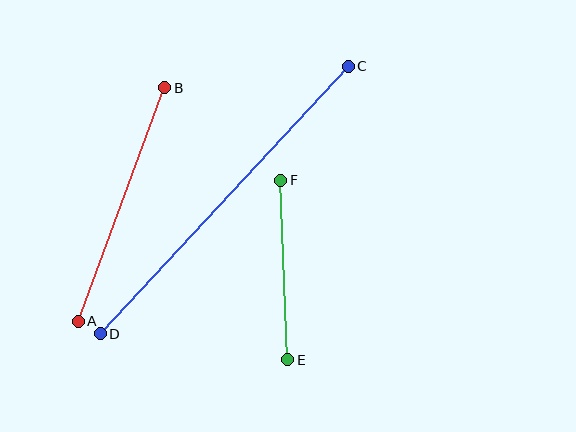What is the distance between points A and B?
The distance is approximately 249 pixels.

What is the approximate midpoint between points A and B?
The midpoint is at approximately (121, 204) pixels.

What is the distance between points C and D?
The distance is approximately 365 pixels.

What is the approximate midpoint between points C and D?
The midpoint is at approximately (224, 200) pixels.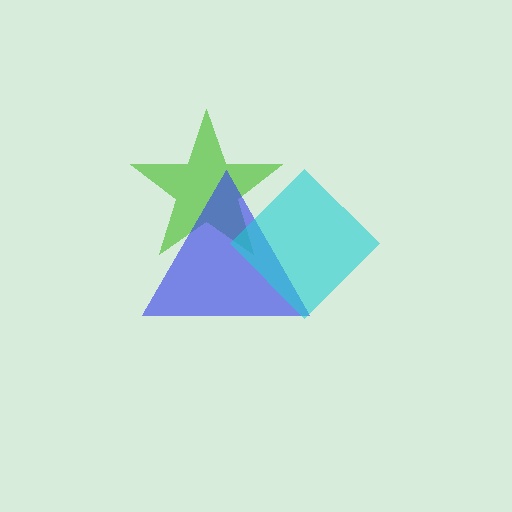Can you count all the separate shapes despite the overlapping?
Yes, there are 3 separate shapes.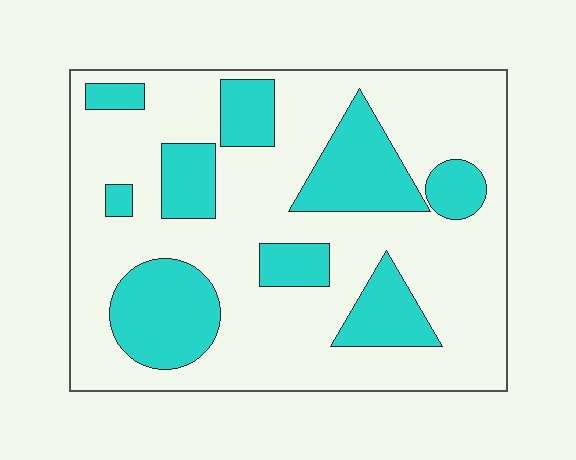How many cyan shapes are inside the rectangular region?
9.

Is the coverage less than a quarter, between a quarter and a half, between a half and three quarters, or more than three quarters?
Between a quarter and a half.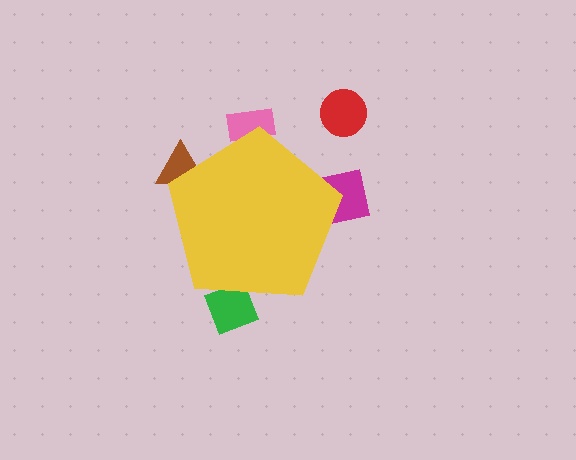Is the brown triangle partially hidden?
Yes, the brown triangle is partially hidden behind the yellow pentagon.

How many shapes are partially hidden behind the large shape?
4 shapes are partially hidden.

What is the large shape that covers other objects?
A yellow pentagon.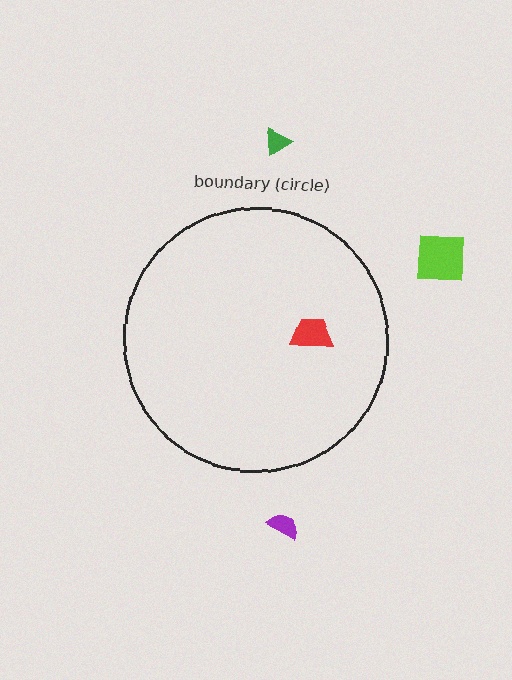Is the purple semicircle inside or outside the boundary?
Outside.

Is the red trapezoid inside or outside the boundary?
Inside.